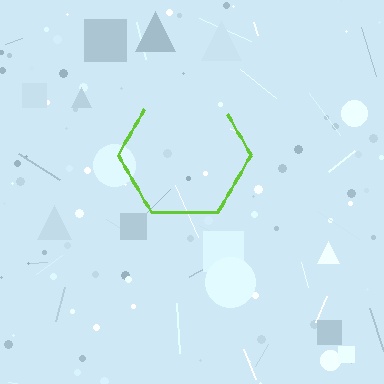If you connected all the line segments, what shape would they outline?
They would outline a hexagon.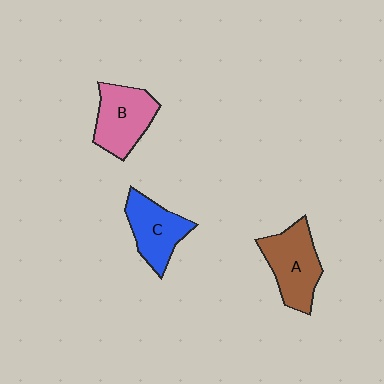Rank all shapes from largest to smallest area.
From largest to smallest: A (brown), B (pink), C (blue).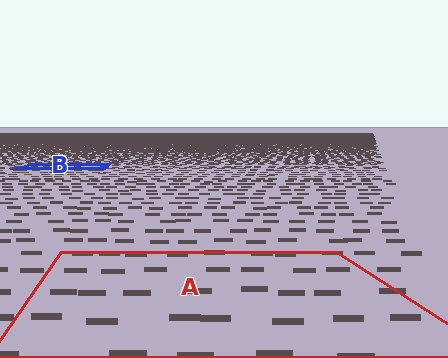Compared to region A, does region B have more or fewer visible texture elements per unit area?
Region B has more texture elements per unit area — they are packed more densely because it is farther away.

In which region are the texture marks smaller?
The texture marks are smaller in region B, because it is farther away.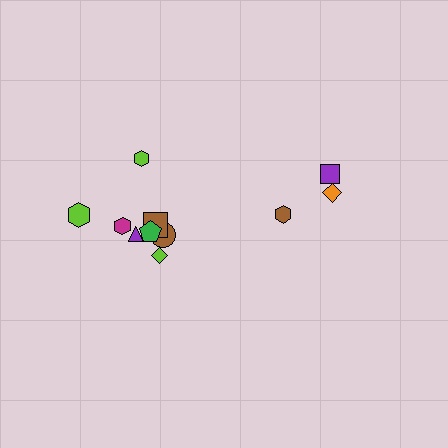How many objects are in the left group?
There are 8 objects.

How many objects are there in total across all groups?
There are 11 objects.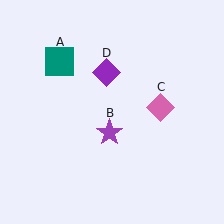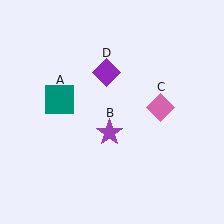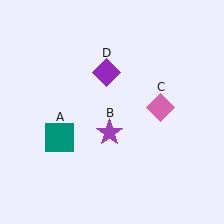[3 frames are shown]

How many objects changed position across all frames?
1 object changed position: teal square (object A).